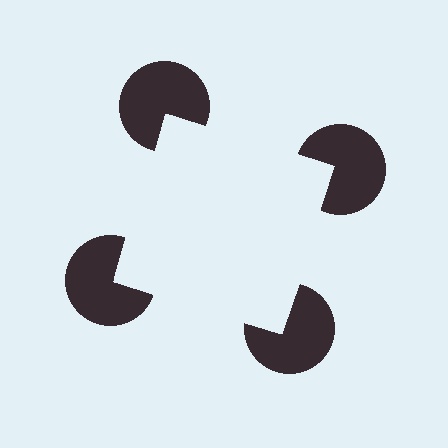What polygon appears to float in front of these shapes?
An illusory square — its edges are inferred from the aligned wedge cuts in the pac-man discs, not physically drawn.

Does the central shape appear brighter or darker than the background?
It typically appears slightly brighter than the background, even though no actual brightness change is drawn.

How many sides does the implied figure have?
4 sides.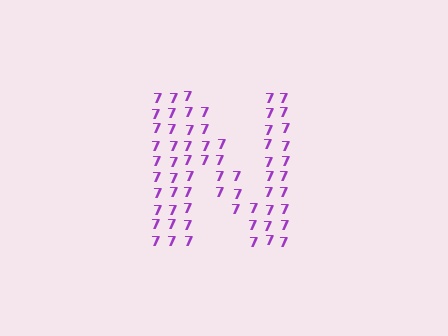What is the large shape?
The large shape is the letter N.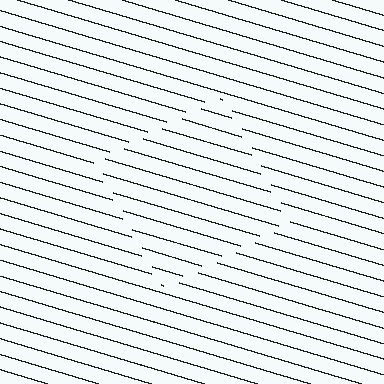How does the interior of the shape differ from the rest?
The interior of the shape contains the same grating, shifted by half a period — the contour is defined by the phase discontinuity where line-ends from the inner and outer gratings abut.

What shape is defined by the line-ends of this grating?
An illusory square. The interior of the shape contains the same grating, shifted by half a period — the contour is defined by the phase discontinuity where line-ends from the inner and outer gratings abut.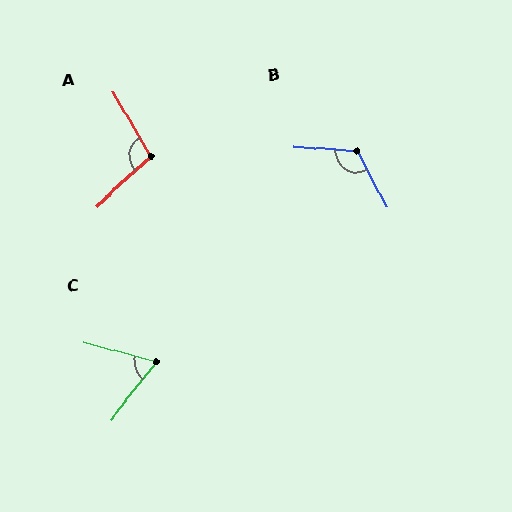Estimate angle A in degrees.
Approximately 102 degrees.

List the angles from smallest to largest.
C (67°), A (102°), B (121°).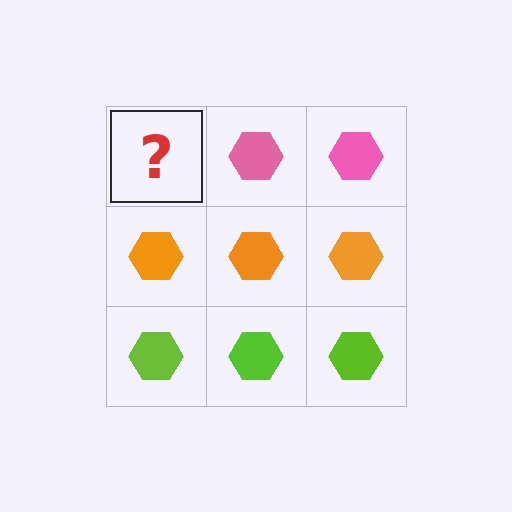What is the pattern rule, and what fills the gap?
The rule is that each row has a consistent color. The gap should be filled with a pink hexagon.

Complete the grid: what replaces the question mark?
The question mark should be replaced with a pink hexagon.